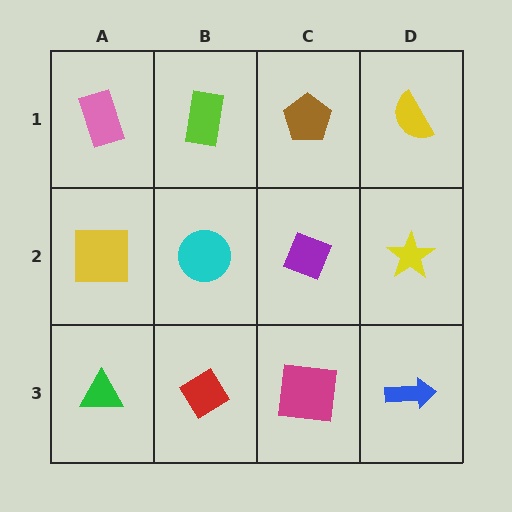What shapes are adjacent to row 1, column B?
A cyan circle (row 2, column B), a pink rectangle (row 1, column A), a brown pentagon (row 1, column C).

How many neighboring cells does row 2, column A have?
3.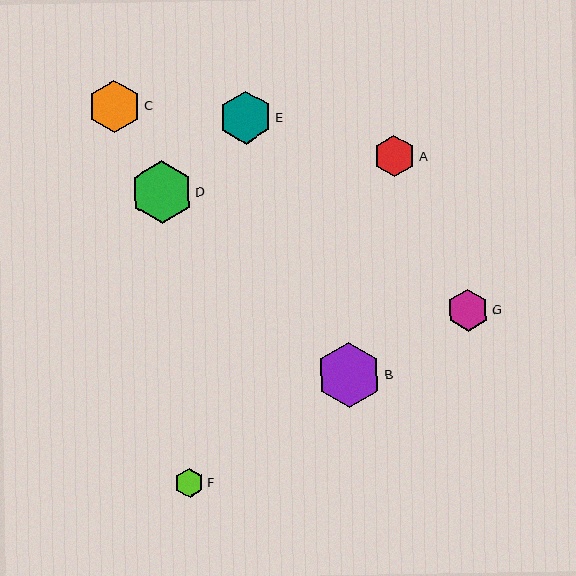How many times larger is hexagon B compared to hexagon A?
Hexagon B is approximately 1.6 times the size of hexagon A.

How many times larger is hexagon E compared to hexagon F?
Hexagon E is approximately 1.8 times the size of hexagon F.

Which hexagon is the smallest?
Hexagon F is the smallest with a size of approximately 29 pixels.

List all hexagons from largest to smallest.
From largest to smallest: B, D, E, C, G, A, F.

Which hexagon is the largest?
Hexagon B is the largest with a size of approximately 65 pixels.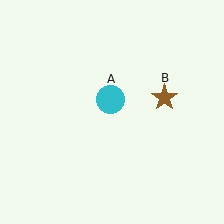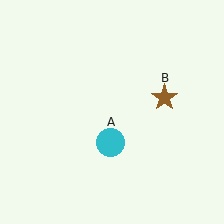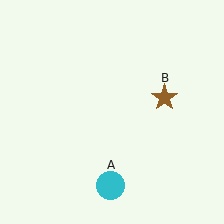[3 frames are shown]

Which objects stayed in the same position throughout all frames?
Brown star (object B) remained stationary.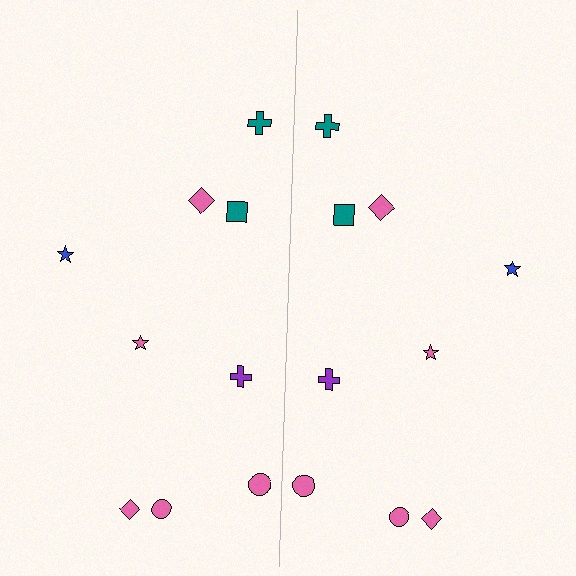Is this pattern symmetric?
Yes, this pattern has bilateral (reflection) symmetry.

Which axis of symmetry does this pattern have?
The pattern has a vertical axis of symmetry running through the center of the image.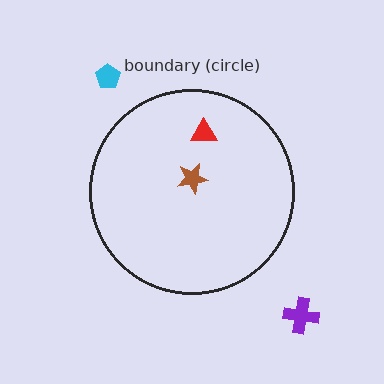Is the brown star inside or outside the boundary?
Inside.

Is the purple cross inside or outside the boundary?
Outside.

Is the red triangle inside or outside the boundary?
Inside.